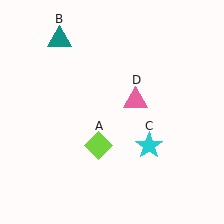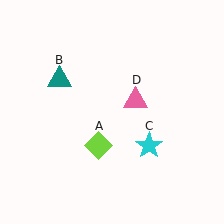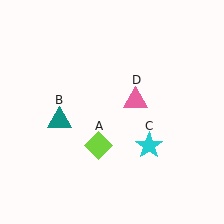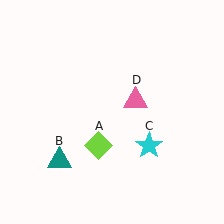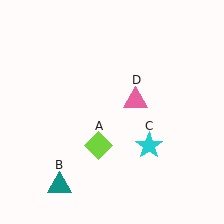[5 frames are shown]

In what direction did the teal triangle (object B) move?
The teal triangle (object B) moved down.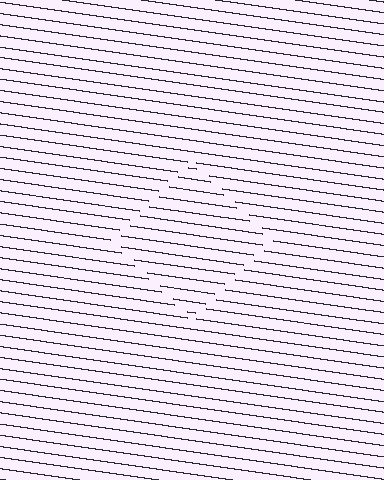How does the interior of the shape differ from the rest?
The interior of the shape contains the same grating, shifted by half a period — the contour is defined by the phase discontinuity where line-ends from the inner and outer gratings abut.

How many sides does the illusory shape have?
4 sides — the line-ends trace a square.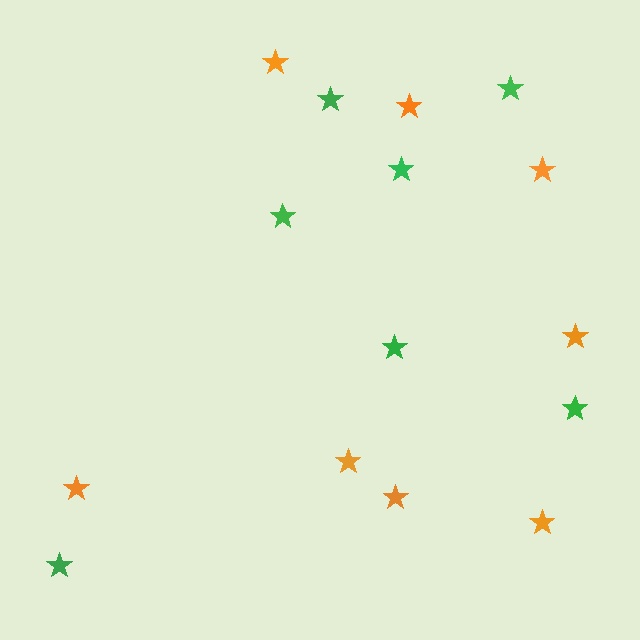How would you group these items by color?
There are 2 groups: one group of orange stars (8) and one group of green stars (7).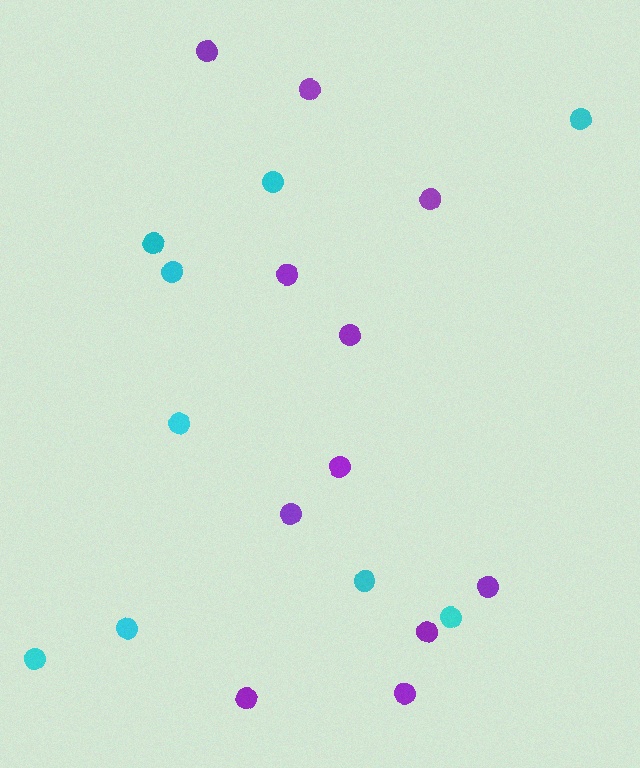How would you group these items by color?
There are 2 groups: one group of purple circles (11) and one group of cyan circles (9).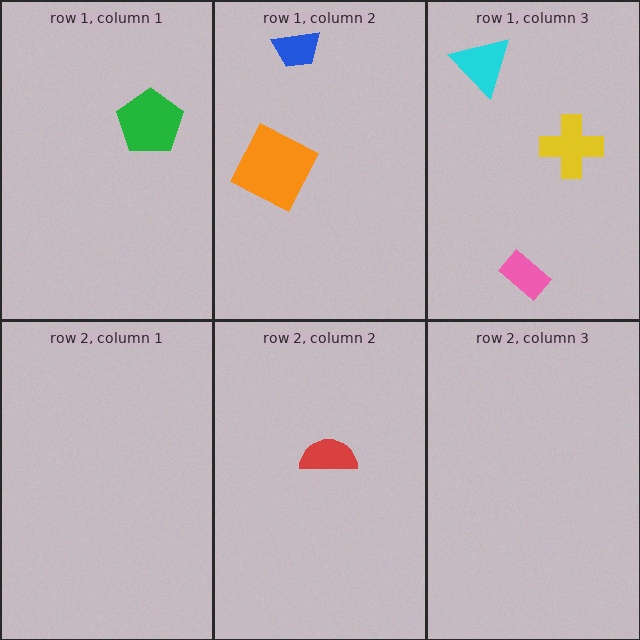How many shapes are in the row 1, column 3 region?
3.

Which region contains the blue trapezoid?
The row 1, column 2 region.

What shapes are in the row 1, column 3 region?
The yellow cross, the pink rectangle, the cyan triangle.